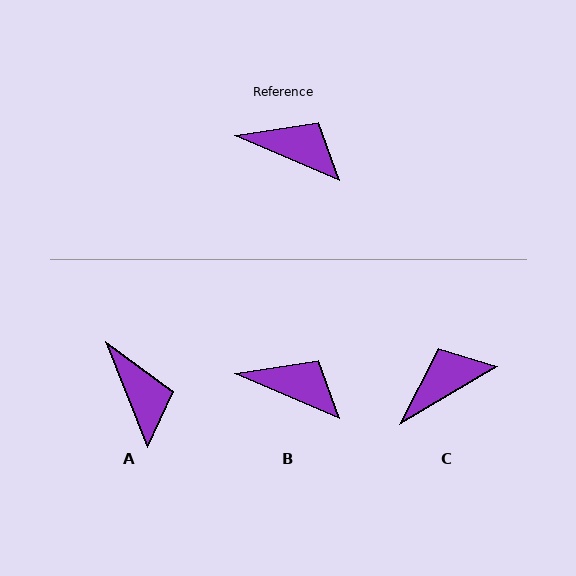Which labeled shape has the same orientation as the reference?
B.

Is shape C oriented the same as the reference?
No, it is off by about 54 degrees.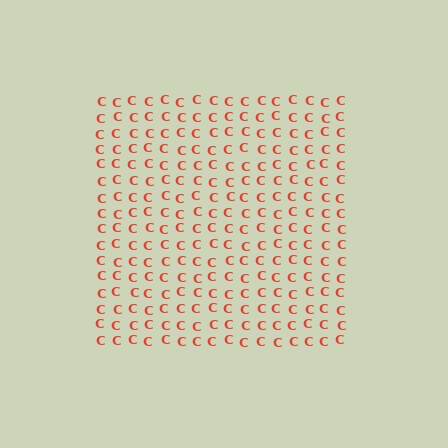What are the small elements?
The small elements are letter C's.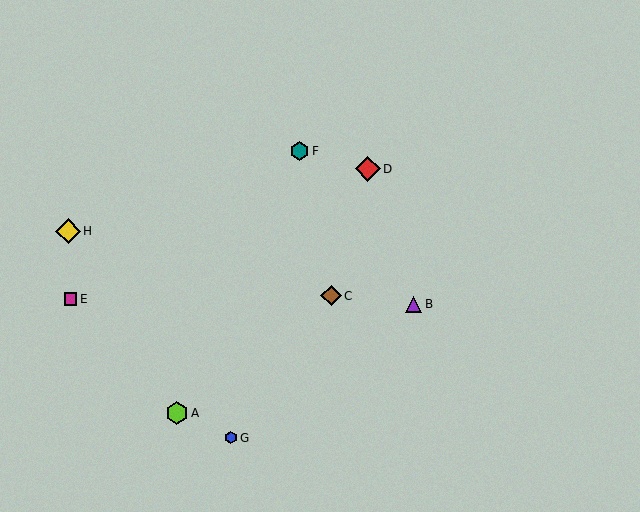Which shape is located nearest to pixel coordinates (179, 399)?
The lime hexagon (labeled A) at (177, 413) is nearest to that location.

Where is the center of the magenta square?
The center of the magenta square is at (71, 299).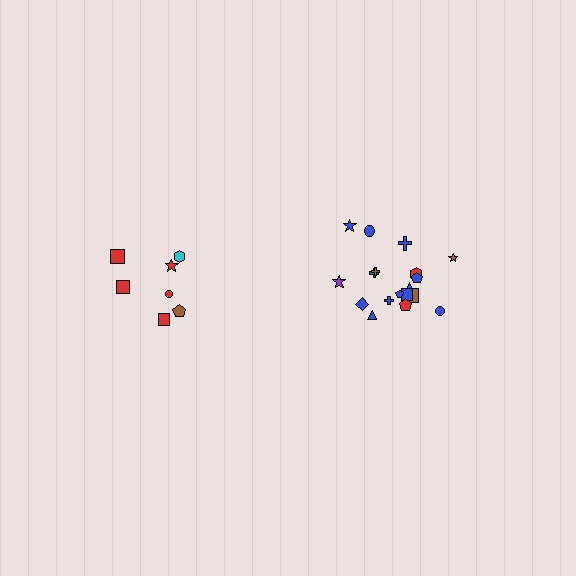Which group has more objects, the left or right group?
The right group.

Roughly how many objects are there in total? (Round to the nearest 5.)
Roughly 25 objects in total.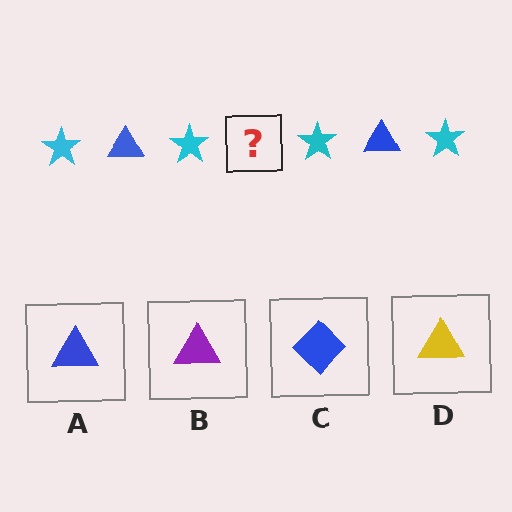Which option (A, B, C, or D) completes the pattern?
A.